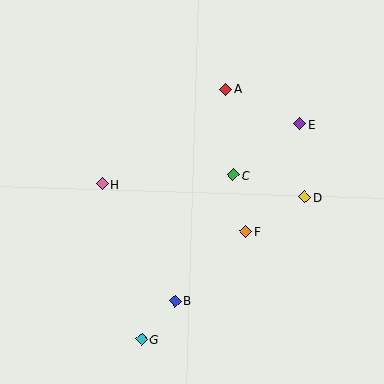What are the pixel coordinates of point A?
Point A is at (226, 89).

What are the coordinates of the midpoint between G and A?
The midpoint between G and A is at (184, 214).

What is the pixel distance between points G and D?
The distance between G and D is 216 pixels.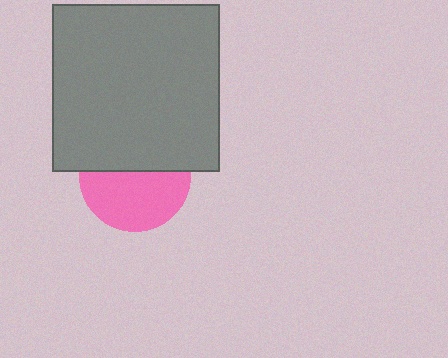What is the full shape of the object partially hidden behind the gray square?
The partially hidden object is a pink circle.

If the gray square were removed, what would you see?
You would see the complete pink circle.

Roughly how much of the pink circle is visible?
About half of it is visible (roughly 55%).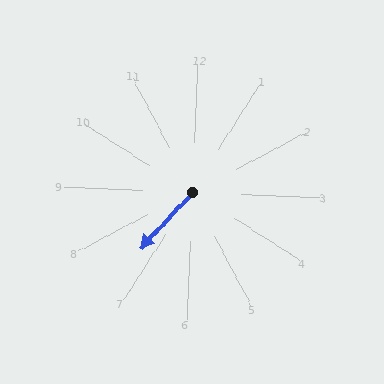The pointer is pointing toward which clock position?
Roughly 7 o'clock.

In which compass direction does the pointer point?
Southwest.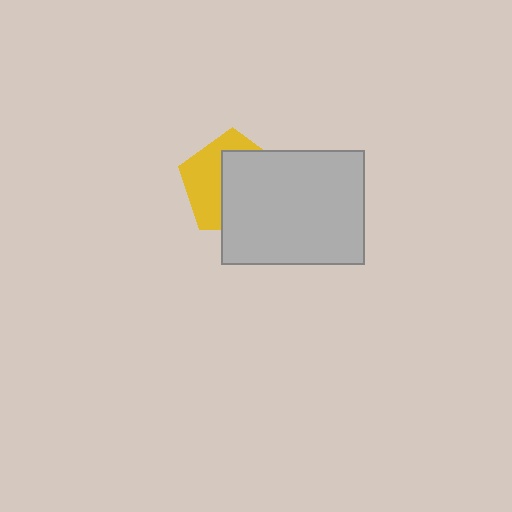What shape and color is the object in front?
The object in front is a light gray rectangle.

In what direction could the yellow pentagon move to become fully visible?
The yellow pentagon could move toward the upper-left. That would shift it out from behind the light gray rectangle entirely.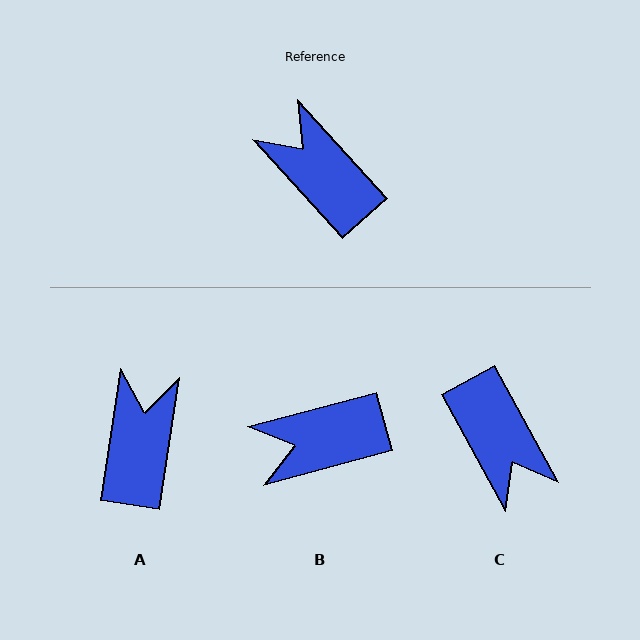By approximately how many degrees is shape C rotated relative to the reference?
Approximately 167 degrees counter-clockwise.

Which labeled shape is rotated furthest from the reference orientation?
C, about 167 degrees away.